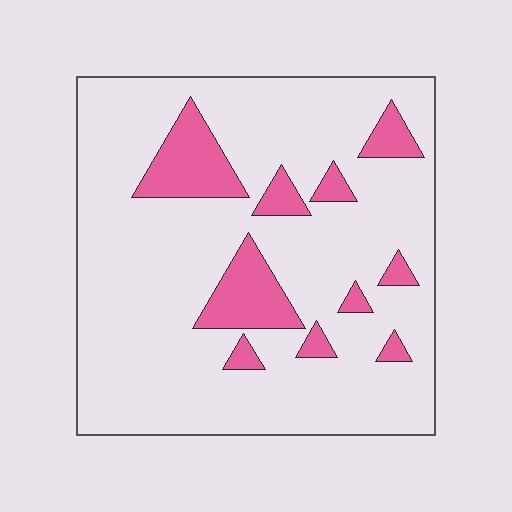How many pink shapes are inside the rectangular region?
10.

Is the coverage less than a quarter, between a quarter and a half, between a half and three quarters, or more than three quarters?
Less than a quarter.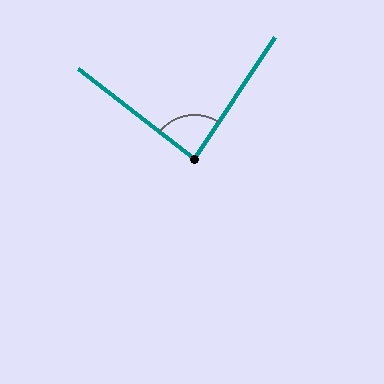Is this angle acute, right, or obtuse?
It is approximately a right angle.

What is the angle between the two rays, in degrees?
Approximately 86 degrees.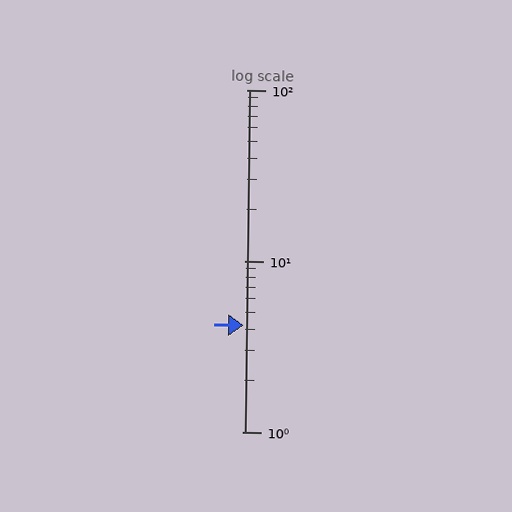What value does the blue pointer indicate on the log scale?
The pointer indicates approximately 4.2.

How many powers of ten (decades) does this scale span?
The scale spans 2 decades, from 1 to 100.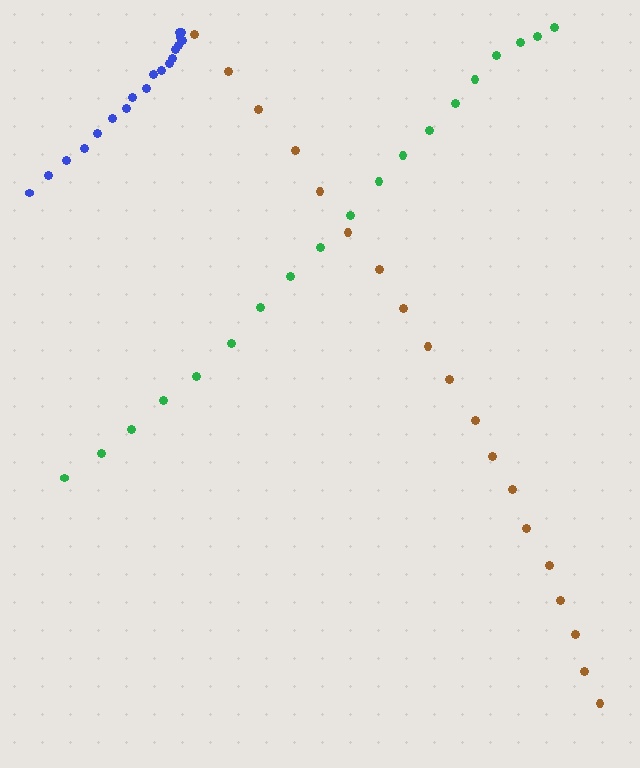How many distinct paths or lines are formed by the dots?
There are 3 distinct paths.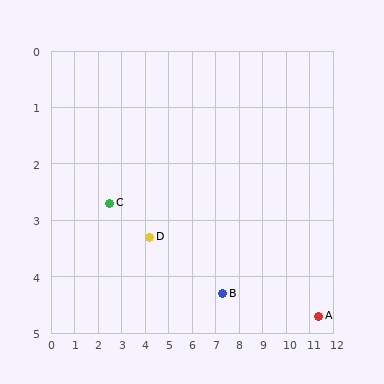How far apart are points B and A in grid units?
Points B and A are about 4.1 grid units apart.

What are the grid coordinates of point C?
Point C is at approximately (2.5, 2.7).